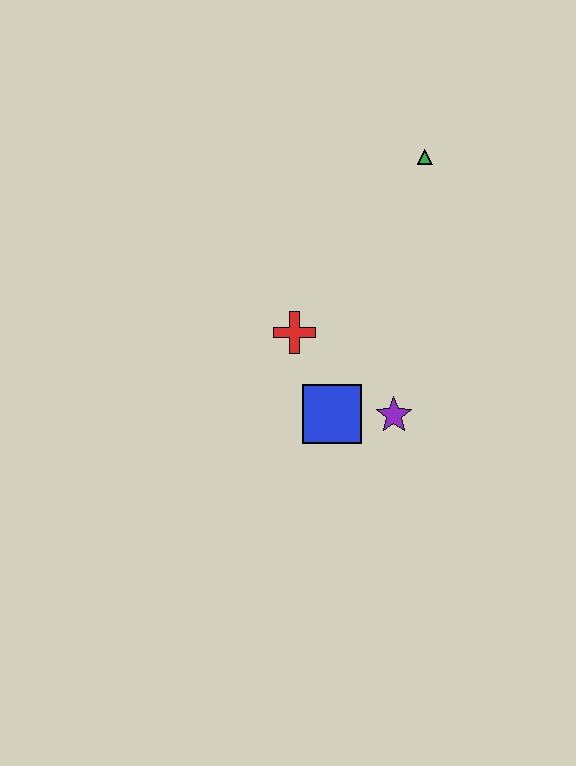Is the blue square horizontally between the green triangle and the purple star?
No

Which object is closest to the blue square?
The purple star is closest to the blue square.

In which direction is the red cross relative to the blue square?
The red cross is above the blue square.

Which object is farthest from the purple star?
The green triangle is farthest from the purple star.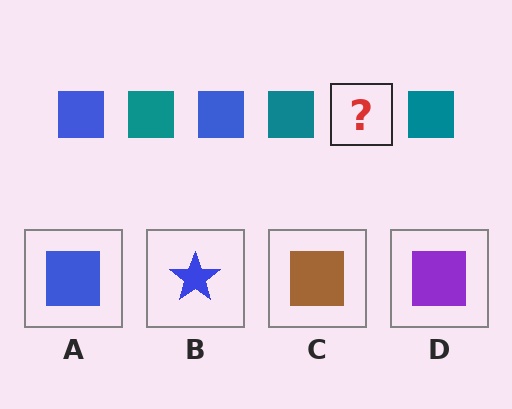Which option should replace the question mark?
Option A.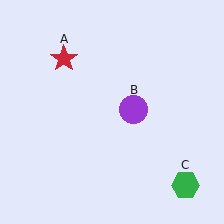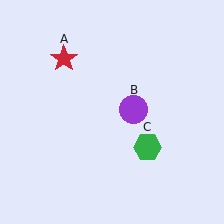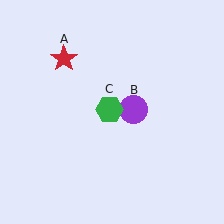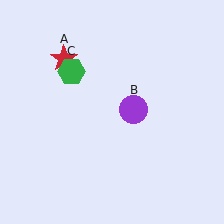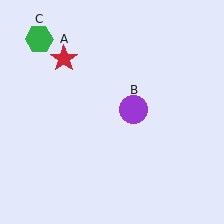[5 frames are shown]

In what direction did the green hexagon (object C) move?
The green hexagon (object C) moved up and to the left.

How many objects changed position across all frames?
1 object changed position: green hexagon (object C).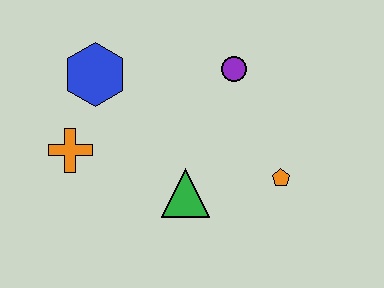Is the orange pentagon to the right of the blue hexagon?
Yes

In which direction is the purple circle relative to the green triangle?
The purple circle is above the green triangle.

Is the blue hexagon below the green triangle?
No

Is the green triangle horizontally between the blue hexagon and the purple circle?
Yes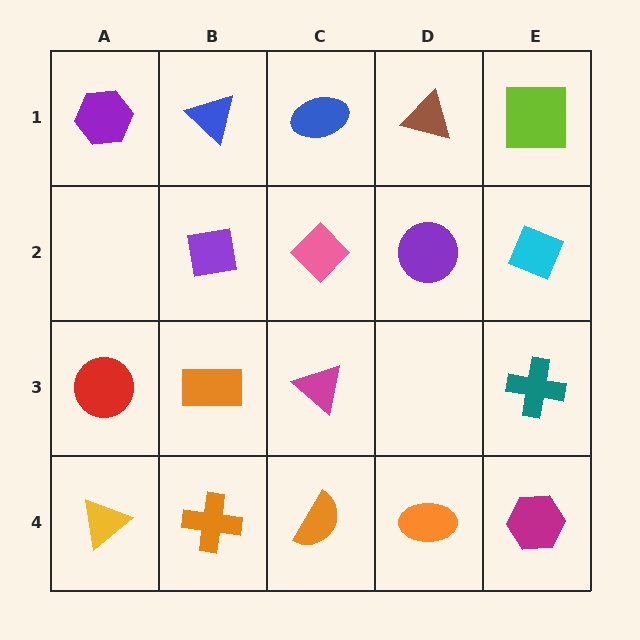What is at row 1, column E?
A lime square.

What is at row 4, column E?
A magenta hexagon.